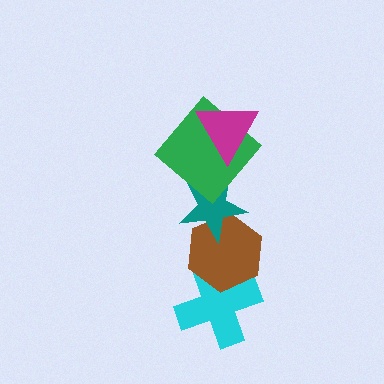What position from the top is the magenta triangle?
The magenta triangle is 1st from the top.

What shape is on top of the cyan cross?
The brown hexagon is on top of the cyan cross.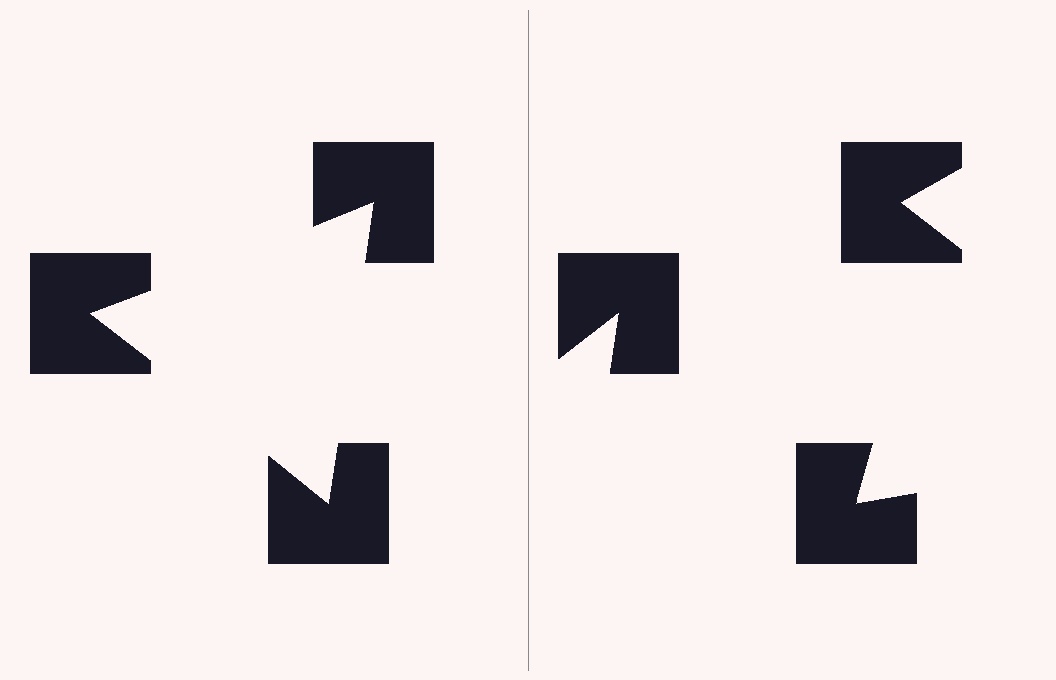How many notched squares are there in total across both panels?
6 — 3 on each side.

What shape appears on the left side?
An illusory triangle.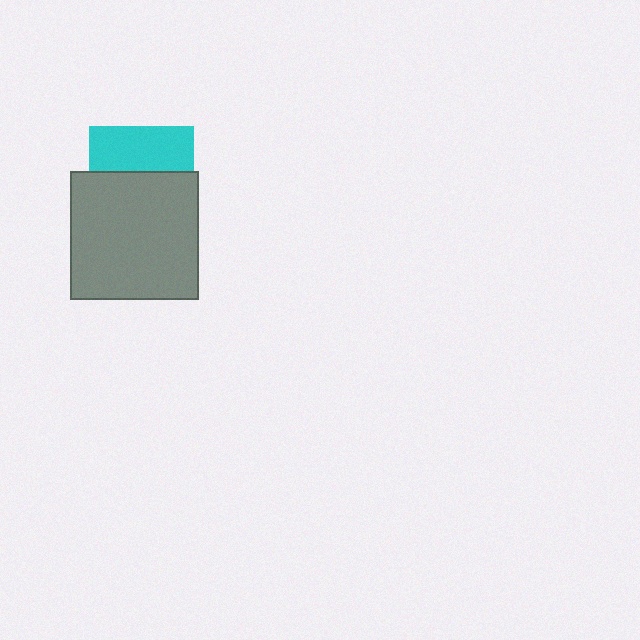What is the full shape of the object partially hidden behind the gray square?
The partially hidden object is a cyan square.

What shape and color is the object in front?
The object in front is a gray square.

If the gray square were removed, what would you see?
You would see the complete cyan square.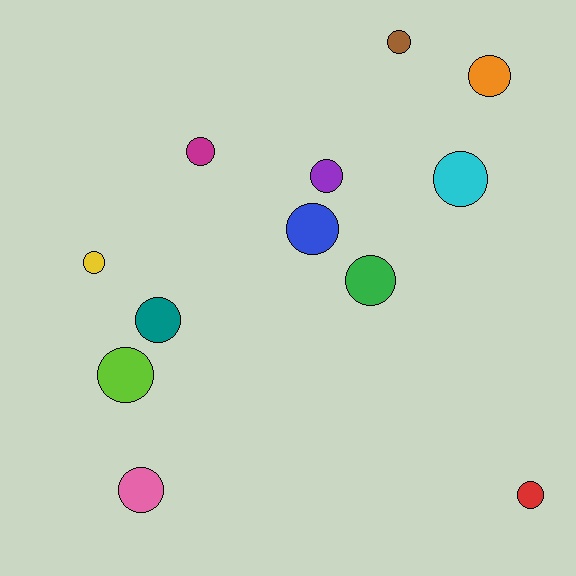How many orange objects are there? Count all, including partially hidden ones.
There is 1 orange object.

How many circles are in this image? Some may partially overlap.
There are 12 circles.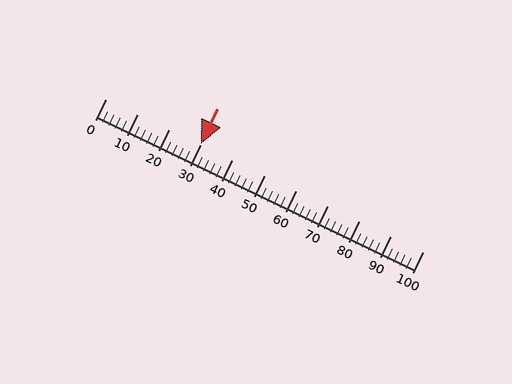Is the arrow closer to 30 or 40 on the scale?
The arrow is closer to 30.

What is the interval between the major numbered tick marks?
The major tick marks are spaced 10 units apart.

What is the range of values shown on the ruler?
The ruler shows values from 0 to 100.